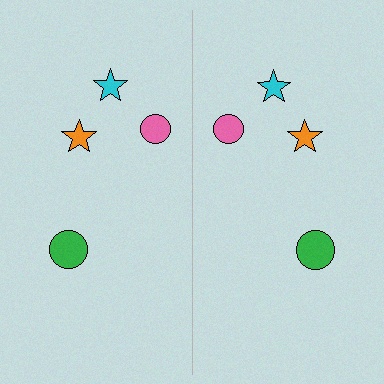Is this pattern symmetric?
Yes, this pattern has bilateral (reflection) symmetry.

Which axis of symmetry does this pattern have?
The pattern has a vertical axis of symmetry running through the center of the image.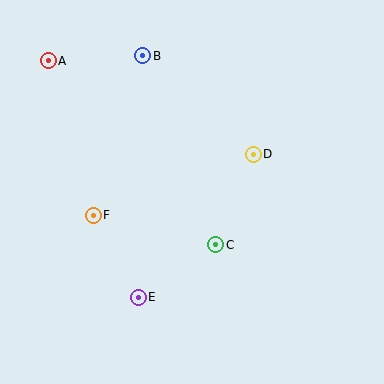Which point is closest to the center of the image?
Point C at (216, 245) is closest to the center.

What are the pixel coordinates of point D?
Point D is at (253, 154).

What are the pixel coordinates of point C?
Point C is at (216, 245).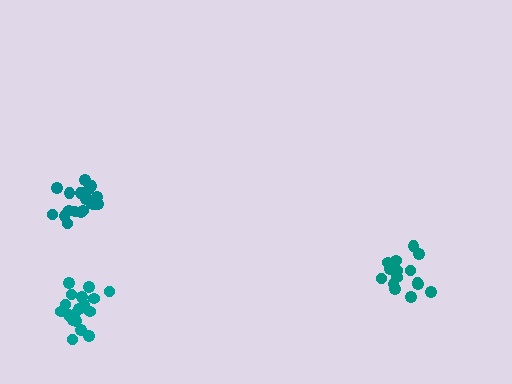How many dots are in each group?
Group 1: 18 dots, Group 2: 18 dots, Group 3: 15 dots (51 total).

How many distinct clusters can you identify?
There are 3 distinct clusters.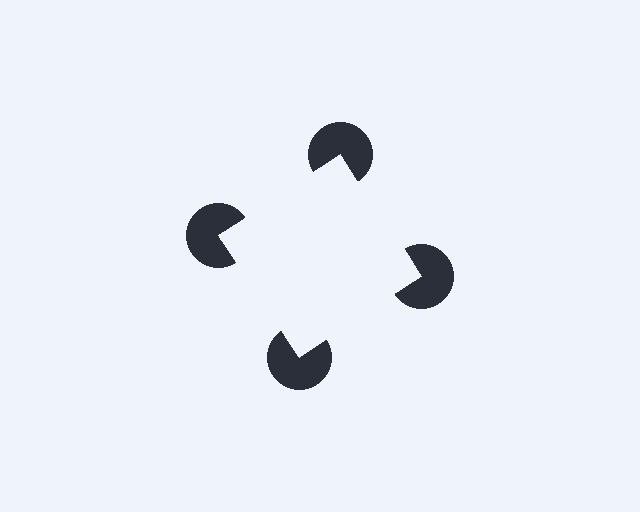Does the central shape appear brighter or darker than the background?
It typically appears slightly brighter than the background, even though no actual brightness change is drawn.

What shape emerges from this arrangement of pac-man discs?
An illusory square — its edges are inferred from the aligned wedge cuts in the pac-man discs, not physically drawn.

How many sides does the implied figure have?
4 sides.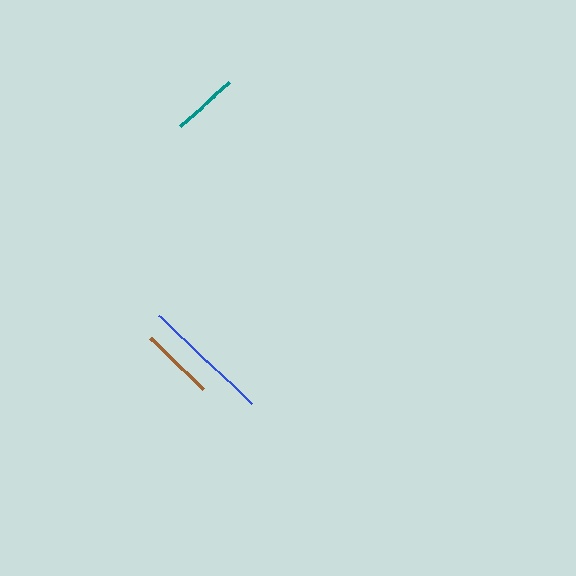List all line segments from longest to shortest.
From longest to shortest: blue, brown, teal.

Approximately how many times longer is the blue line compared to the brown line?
The blue line is approximately 1.7 times the length of the brown line.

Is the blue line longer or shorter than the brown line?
The blue line is longer than the brown line.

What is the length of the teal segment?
The teal segment is approximately 66 pixels long.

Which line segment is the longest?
The blue line is the longest at approximately 127 pixels.